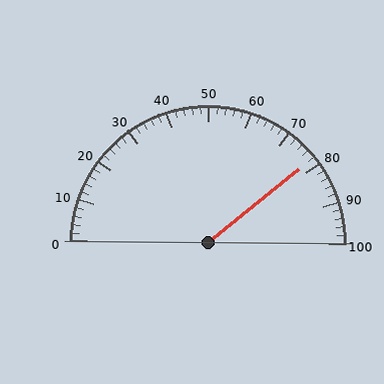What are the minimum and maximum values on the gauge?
The gauge ranges from 0 to 100.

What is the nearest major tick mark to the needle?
The nearest major tick mark is 80.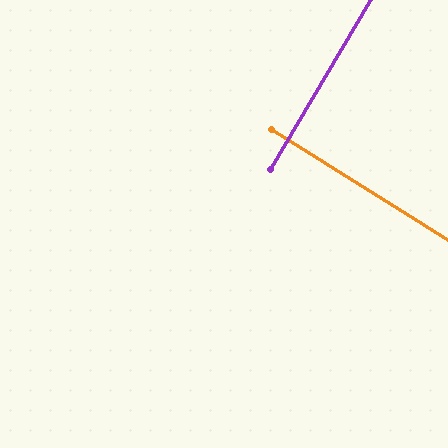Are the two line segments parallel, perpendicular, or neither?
Perpendicular — they meet at approximately 88°.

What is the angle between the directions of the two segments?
Approximately 88 degrees.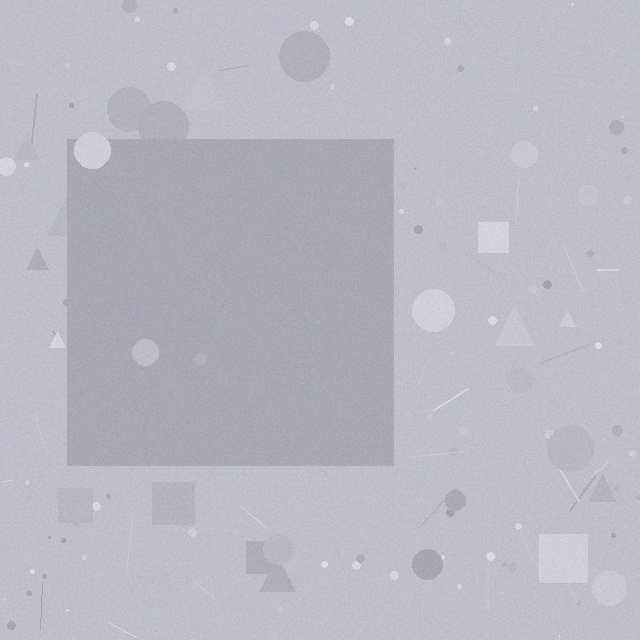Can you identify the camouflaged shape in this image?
The camouflaged shape is a square.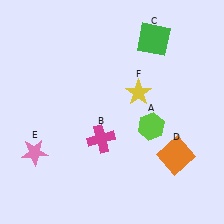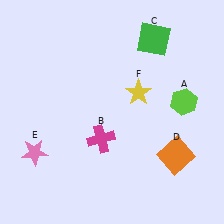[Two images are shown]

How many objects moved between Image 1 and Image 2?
1 object moved between the two images.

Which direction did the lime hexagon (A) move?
The lime hexagon (A) moved right.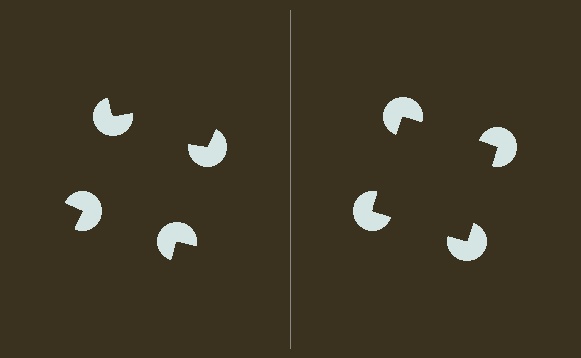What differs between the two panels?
The pac-man discs are positioned identically on both sides; only the wedge orientations differ. On the right they align to a square; on the left they are misaligned.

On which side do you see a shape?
An illusory square appears on the right side. On the left side the wedge cuts are rotated, so no coherent shape forms.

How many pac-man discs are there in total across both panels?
8 — 4 on each side.